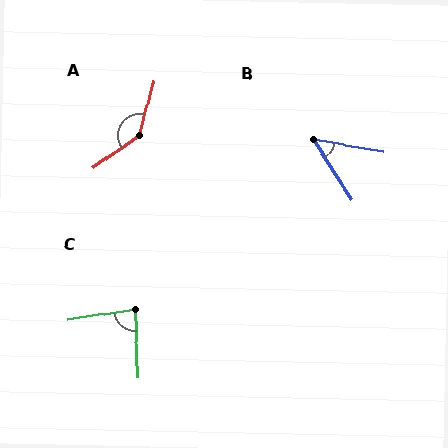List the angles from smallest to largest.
B (47°), C (84°), A (140°).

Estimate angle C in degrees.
Approximately 84 degrees.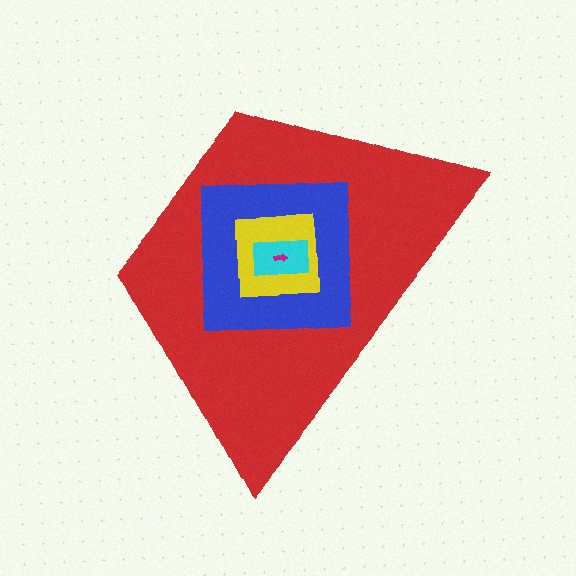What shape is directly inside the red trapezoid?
The blue square.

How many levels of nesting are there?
5.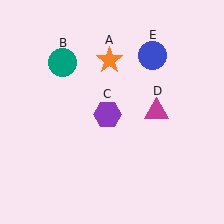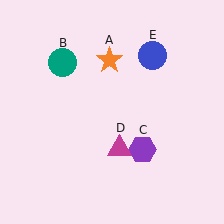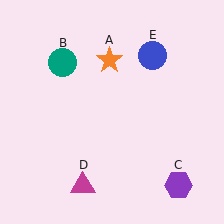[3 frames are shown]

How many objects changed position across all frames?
2 objects changed position: purple hexagon (object C), magenta triangle (object D).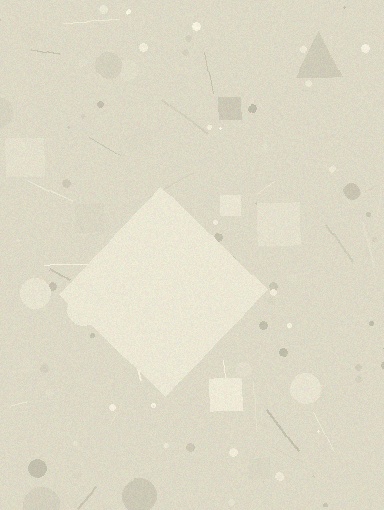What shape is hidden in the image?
A diamond is hidden in the image.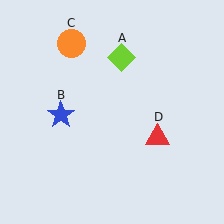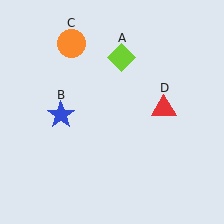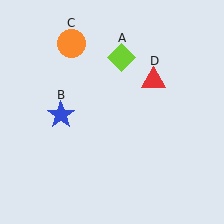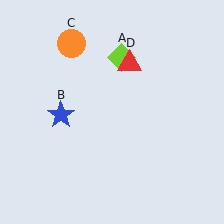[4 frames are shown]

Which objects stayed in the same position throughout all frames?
Lime diamond (object A) and blue star (object B) and orange circle (object C) remained stationary.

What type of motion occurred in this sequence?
The red triangle (object D) rotated counterclockwise around the center of the scene.